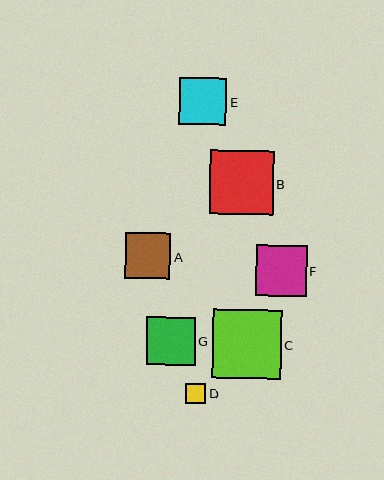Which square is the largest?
Square C is the largest with a size of approximately 68 pixels.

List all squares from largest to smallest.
From largest to smallest: C, B, F, G, E, A, D.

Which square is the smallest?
Square D is the smallest with a size of approximately 20 pixels.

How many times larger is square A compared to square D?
Square A is approximately 2.3 times the size of square D.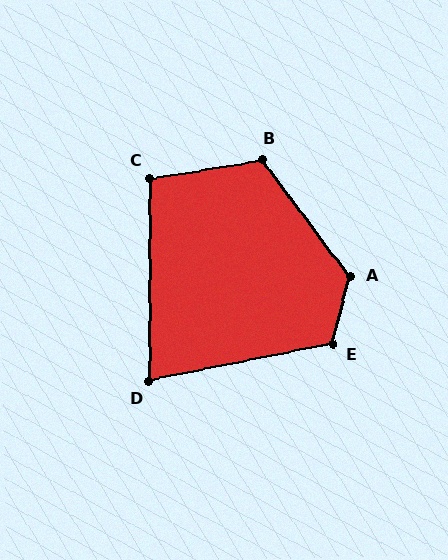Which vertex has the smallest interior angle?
D, at approximately 79 degrees.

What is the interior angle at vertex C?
Approximately 99 degrees (obtuse).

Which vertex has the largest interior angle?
A, at approximately 129 degrees.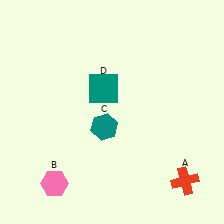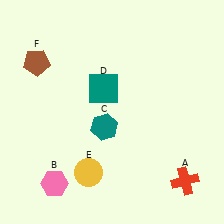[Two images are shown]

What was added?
A yellow circle (E), a brown pentagon (F) were added in Image 2.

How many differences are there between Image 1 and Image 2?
There are 2 differences between the two images.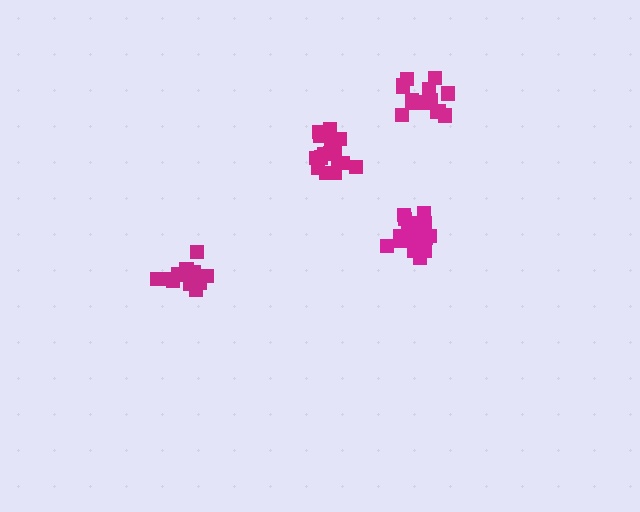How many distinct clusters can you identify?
There are 4 distinct clusters.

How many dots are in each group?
Group 1: 20 dots, Group 2: 15 dots, Group 3: 14 dots, Group 4: 19 dots (68 total).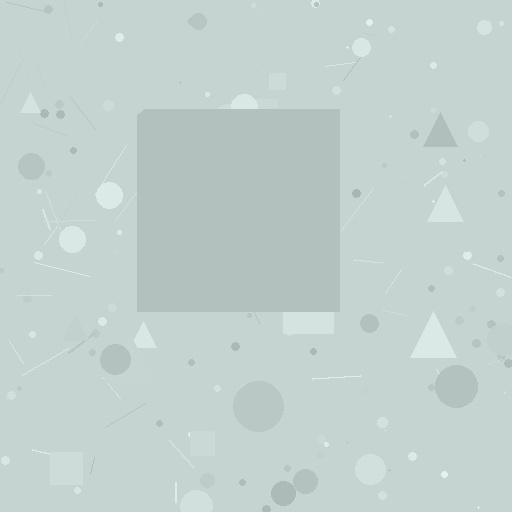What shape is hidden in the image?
A square is hidden in the image.